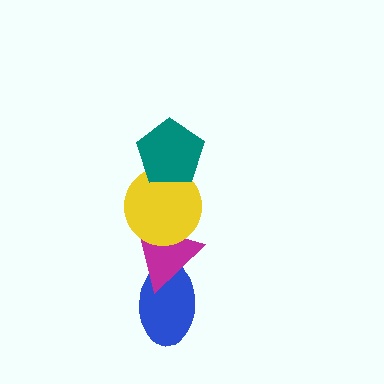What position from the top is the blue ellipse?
The blue ellipse is 4th from the top.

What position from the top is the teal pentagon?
The teal pentagon is 1st from the top.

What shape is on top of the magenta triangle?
The yellow circle is on top of the magenta triangle.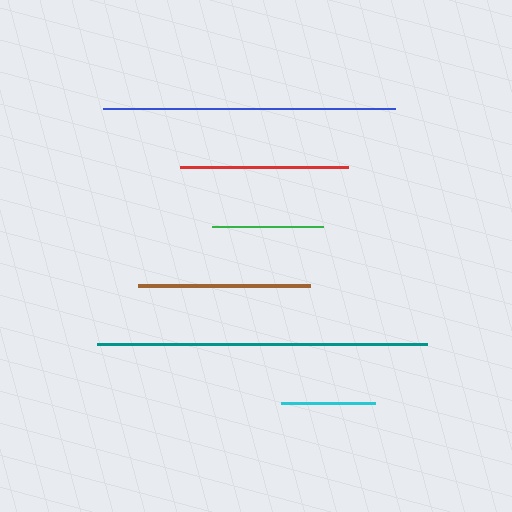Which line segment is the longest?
The teal line is the longest at approximately 330 pixels.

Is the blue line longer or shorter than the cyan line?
The blue line is longer than the cyan line.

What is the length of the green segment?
The green segment is approximately 111 pixels long.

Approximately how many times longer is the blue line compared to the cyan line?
The blue line is approximately 3.1 times the length of the cyan line.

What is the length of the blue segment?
The blue segment is approximately 292 pixels long.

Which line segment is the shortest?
The cyan line is the shortest at approximately 94 pixels.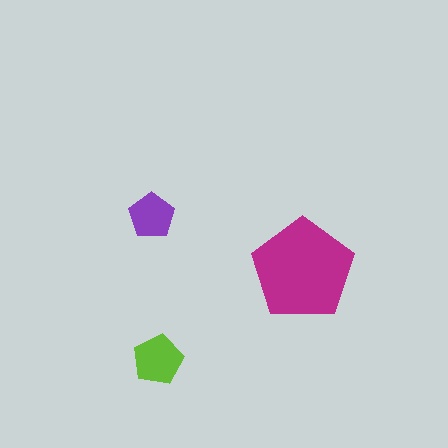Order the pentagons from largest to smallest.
the magenta one, the lime one, the purple one.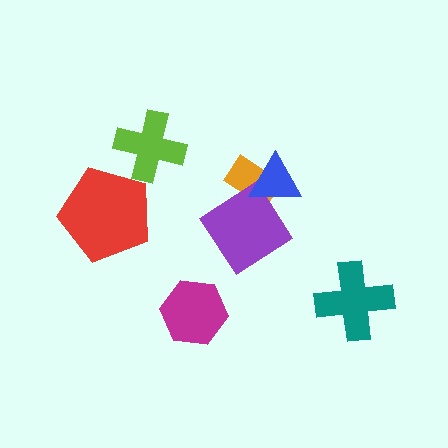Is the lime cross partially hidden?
No, no other shape covers it.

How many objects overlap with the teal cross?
0 objects overlap with the teal cross.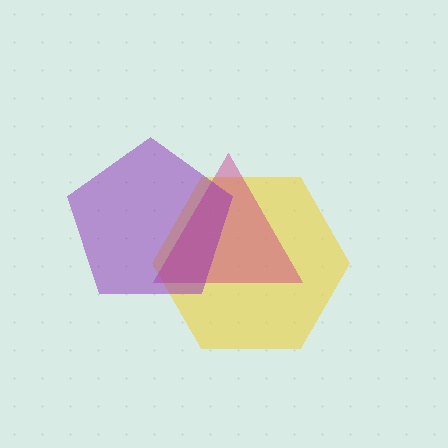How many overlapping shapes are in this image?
There are 3 overlapping shapes in the image.